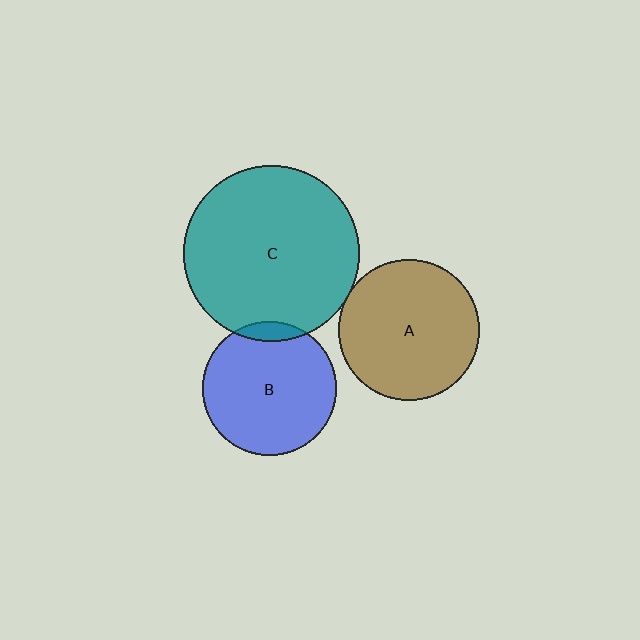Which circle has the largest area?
Circle C (teal).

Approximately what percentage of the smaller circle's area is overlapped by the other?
Approximately 5%.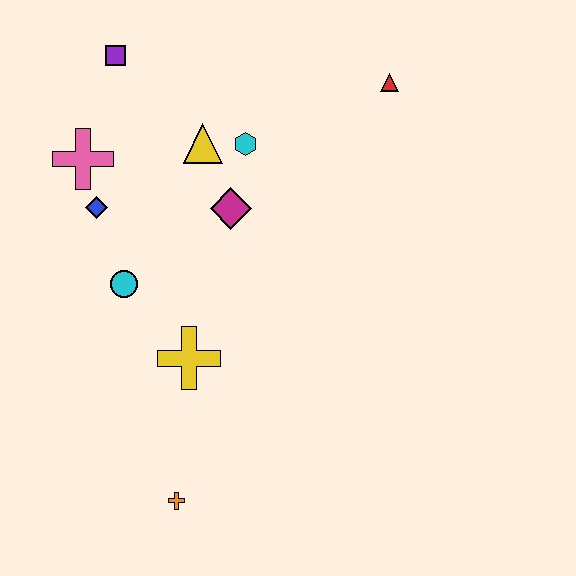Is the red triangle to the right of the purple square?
Yes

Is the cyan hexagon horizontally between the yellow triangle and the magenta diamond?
No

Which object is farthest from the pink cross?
The orange cross is farthest from the pink cross.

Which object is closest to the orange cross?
The yellow cross is closest to the orange cross.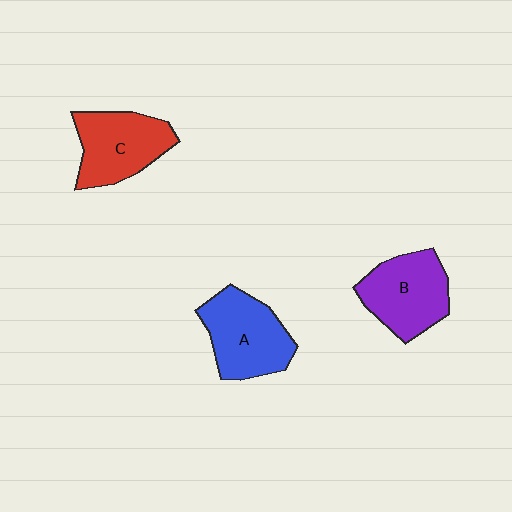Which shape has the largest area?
Shape A (blue).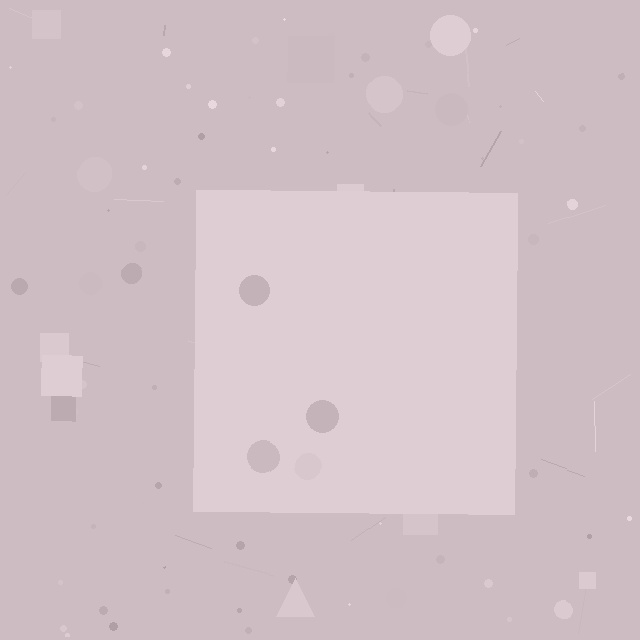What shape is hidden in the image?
A square is hidden in the image.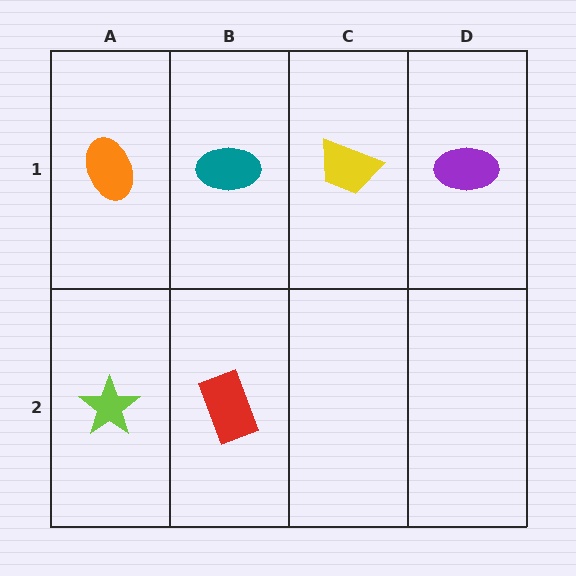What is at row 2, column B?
A red rectangle.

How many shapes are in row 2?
2 shapes.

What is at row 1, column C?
A yellow trapezoid.